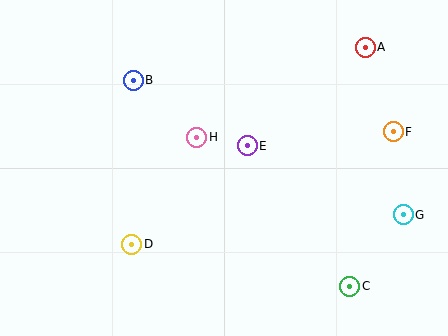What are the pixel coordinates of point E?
Point E is at (247, 146).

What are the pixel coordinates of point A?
Point A is at (365, 47).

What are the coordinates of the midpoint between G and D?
The midpoint between G and D is at (267, 230).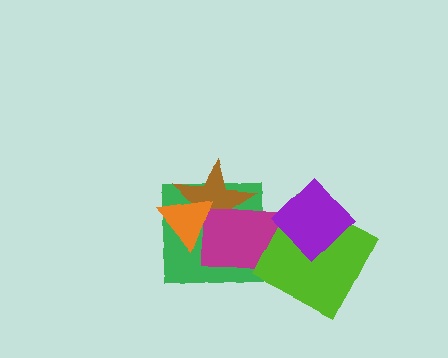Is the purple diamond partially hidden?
No, no other shape covers it.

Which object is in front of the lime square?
The purple diamond is in front of the lime square.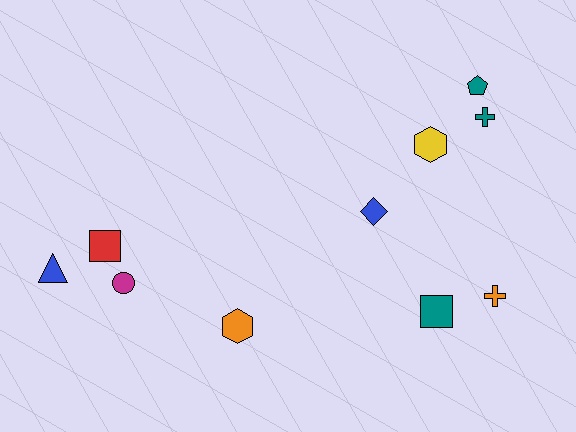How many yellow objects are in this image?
There is 1 yellow object.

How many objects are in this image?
There are 10 objects.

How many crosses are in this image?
There are 2 crosses.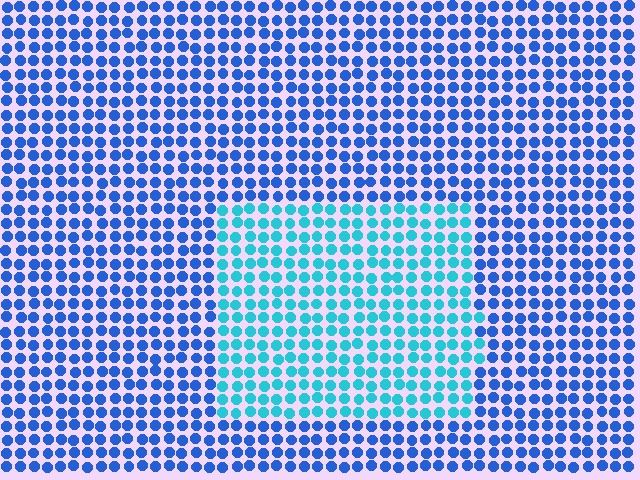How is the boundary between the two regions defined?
The boundary is defined purely by a slight shift in hue (about 36 degrees). Spacing, size, and orientation are identical on both sides.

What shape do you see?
I see a rectangle.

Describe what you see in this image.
The image is filled with small blue elements in a uniform arrangement. A rectangle-shaped region is visible where the elements are tinted to a slightly different hue, forming a subtle color boundary.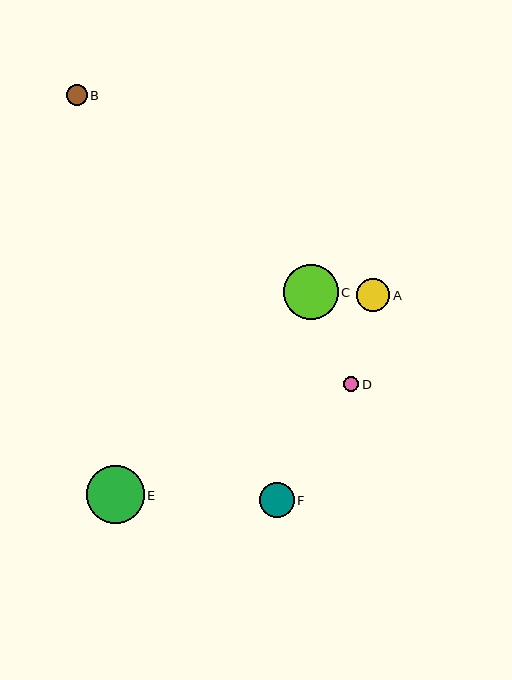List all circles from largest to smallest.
From largest to smallest: E, C, F, A, B, D.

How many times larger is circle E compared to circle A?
Circle E is approximately 1.7 times the size of circle A.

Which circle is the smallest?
Circle D is the smallest with a size of approximately 15 pixels.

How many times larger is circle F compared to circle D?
Circle F is approximately 2.2 times the size of circle D.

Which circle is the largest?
Circle E is the largest with a size of approximately 58 pixels.